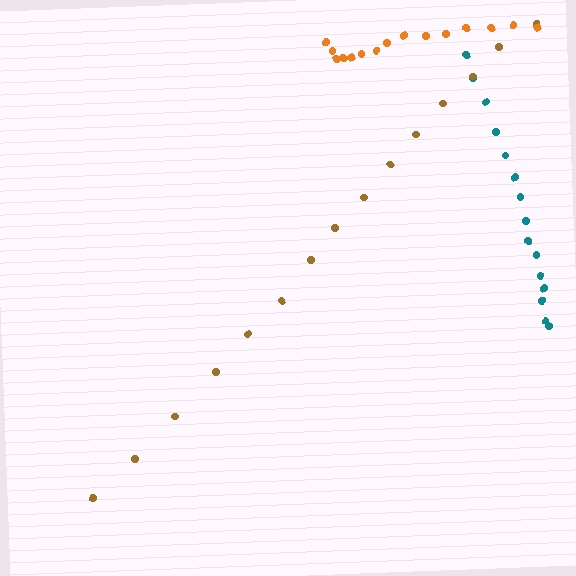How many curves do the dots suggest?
There are 3 distinct paths.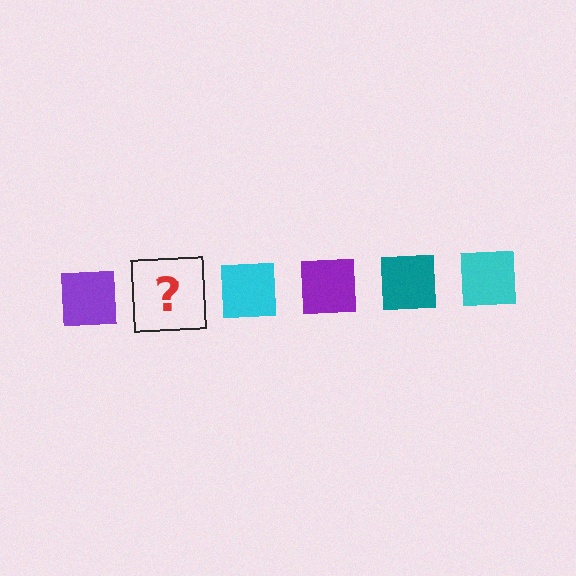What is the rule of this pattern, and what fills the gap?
The rule is that the pattern cycles through purple, teal, cyan squares. The gap should be filled with a teal square.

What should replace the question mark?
The question mark should be replaced with a teal square.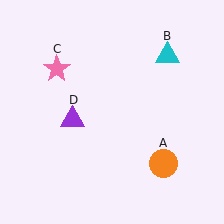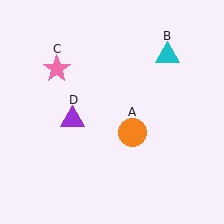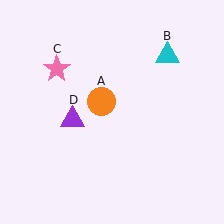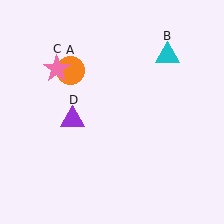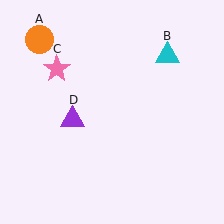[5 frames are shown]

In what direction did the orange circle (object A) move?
The orange circle (object A) moved up and to the left.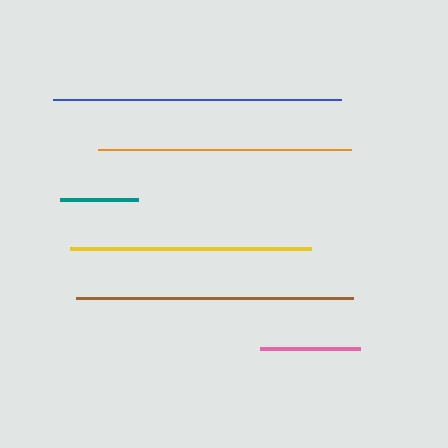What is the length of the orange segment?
The orange segment is approximately 253 pixels long.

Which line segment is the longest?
The blue line is the longest at approximately 288 pixels.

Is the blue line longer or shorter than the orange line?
The blue line is longer than the orange line.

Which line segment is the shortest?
The teal line is the shortest at approximately 78 pixels.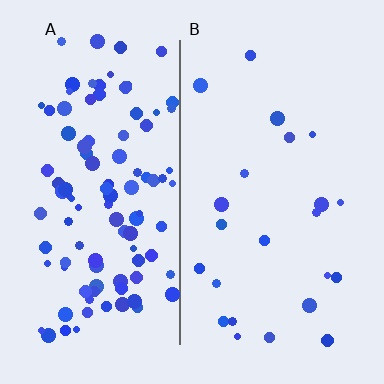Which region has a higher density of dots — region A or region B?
A (the left).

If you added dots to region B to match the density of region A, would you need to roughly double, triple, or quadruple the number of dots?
Approximately quadruple.